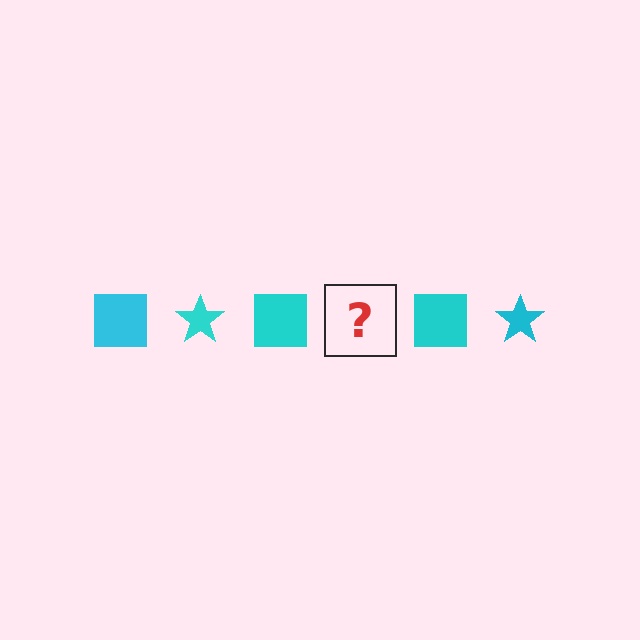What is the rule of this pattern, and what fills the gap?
The rule is that the pattern cycles through square, star shapes in cyan. The gap should be filled with a cyan star.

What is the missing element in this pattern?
The missing element is a cyan star.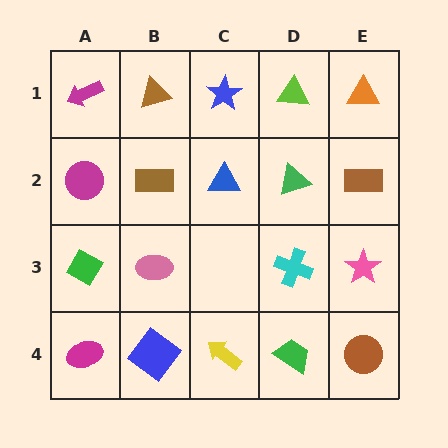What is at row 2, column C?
A blue triangle.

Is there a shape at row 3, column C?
No, that cell is empty.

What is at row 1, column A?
A magenta arrow.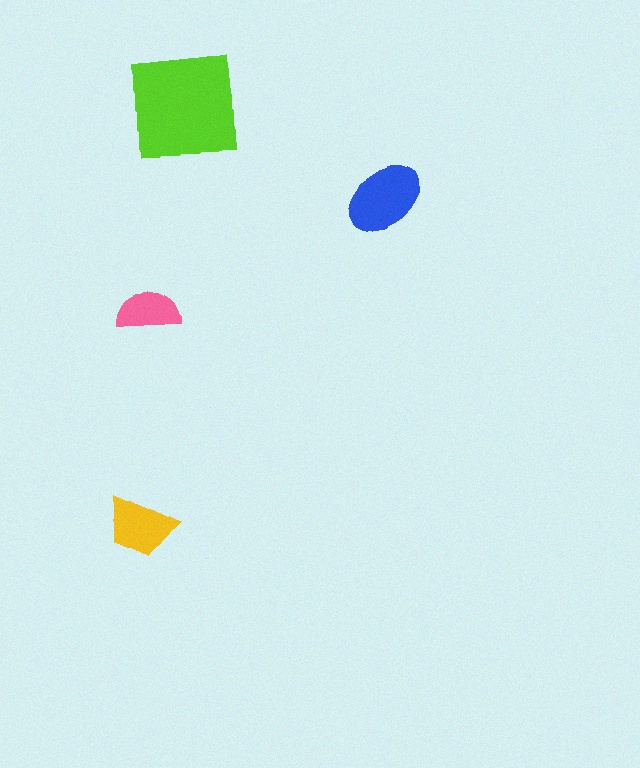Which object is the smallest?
The pink semicircle.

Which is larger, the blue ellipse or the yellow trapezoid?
The blue ellipse.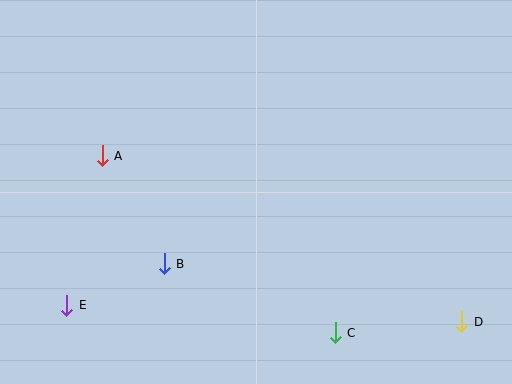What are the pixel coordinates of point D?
Point D is at (462, 322).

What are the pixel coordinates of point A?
Point A is at (102, 156).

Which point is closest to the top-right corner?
Point D is closest to the top-right corner.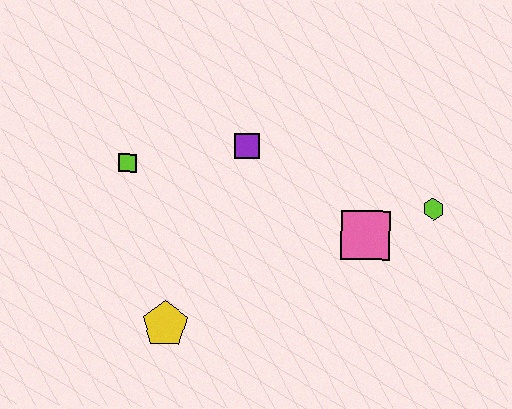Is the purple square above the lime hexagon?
Yes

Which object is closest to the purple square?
The lime square is closest to the purple square.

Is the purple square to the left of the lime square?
No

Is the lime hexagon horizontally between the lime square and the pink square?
No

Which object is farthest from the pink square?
The lime square is farthest from the pink square.